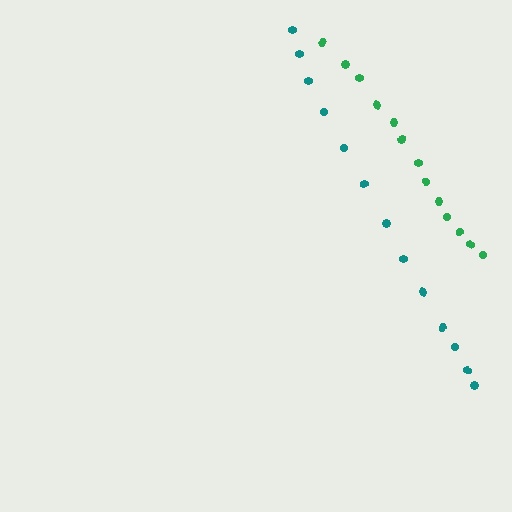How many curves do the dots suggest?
There are 2 distinct paths.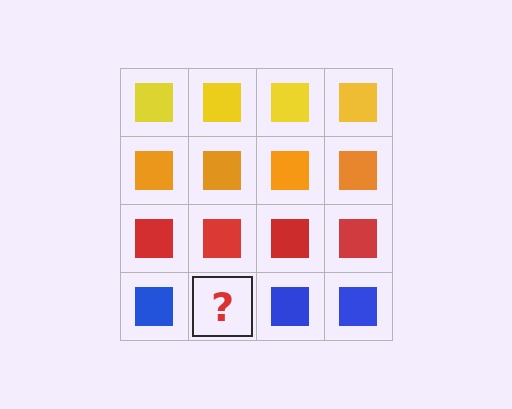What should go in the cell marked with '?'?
The missing cell should contain a blue square.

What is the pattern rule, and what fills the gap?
The rule is that each row has a consistent color. The gap should be filled with a blue square.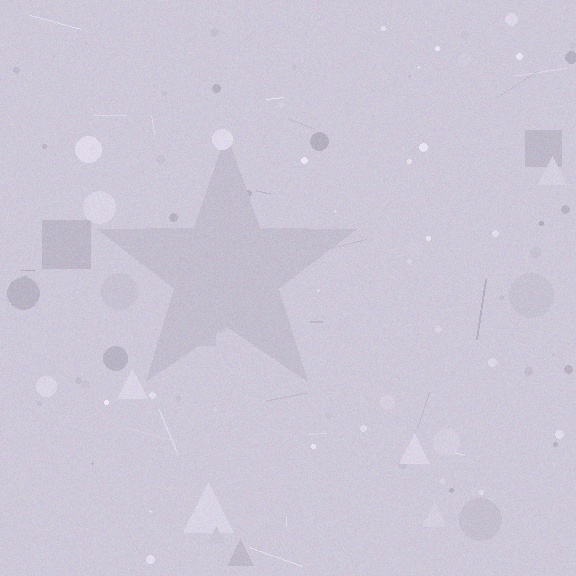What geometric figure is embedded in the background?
A star is embedded in the background.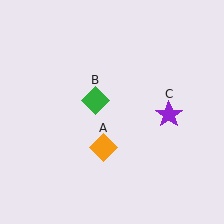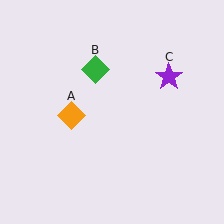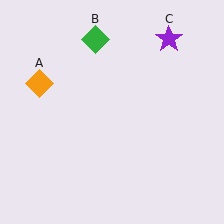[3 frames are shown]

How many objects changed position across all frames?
3 objects changed position: orange diamond (object A), green diamond (object B), purple star (object C).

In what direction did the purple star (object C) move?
The purple star (object C) moved up.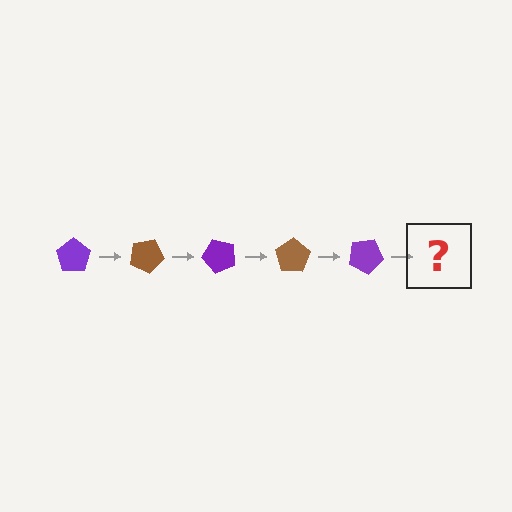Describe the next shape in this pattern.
It should be a brown pentagon, rotated 125 degrees from the start.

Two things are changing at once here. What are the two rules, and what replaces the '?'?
The two rules are that it rotates 25 degrees each step and the color cycles through purple and brown. The '?' should be a brown pentagon, rotated 125 degrees from the start.